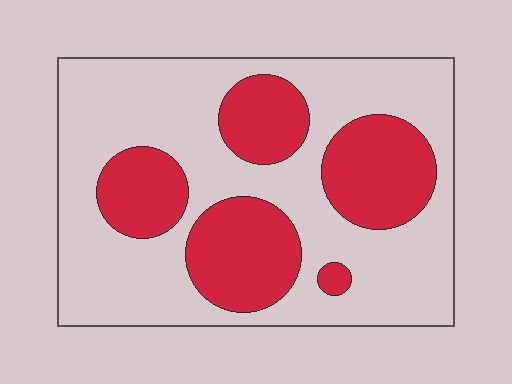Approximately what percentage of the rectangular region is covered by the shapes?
Approximately 35%.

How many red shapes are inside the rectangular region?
5.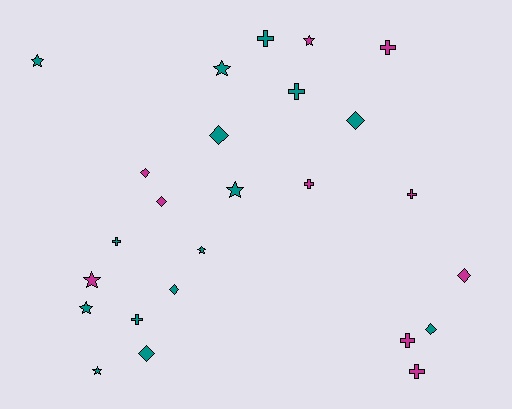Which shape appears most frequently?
Cross, with 9 objects.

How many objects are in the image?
There are 25 objects.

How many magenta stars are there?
There are 2 magenta stars.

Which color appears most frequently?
Teal, with 15 objects.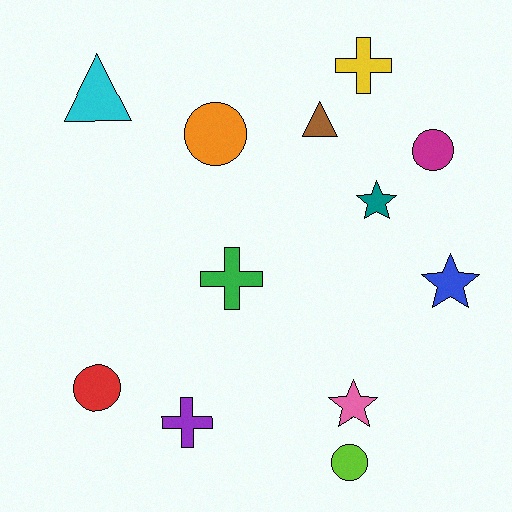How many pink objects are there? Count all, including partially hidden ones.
There is 1 pink object.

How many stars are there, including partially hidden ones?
There are 3 stars.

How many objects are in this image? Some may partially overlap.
There are 12 objects.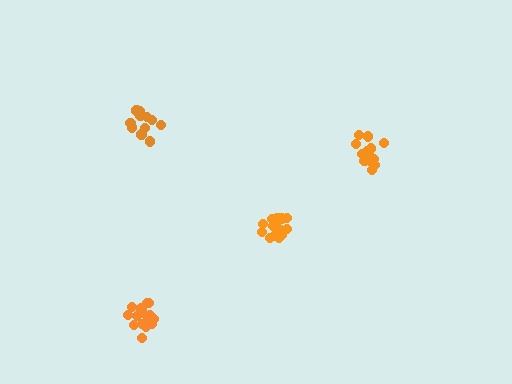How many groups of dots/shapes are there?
There are 4 groups.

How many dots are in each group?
Group 1: 12 dots, Group 2: 15 dots, Group 3: 16 dots, Group 4: 16 dots (59 total).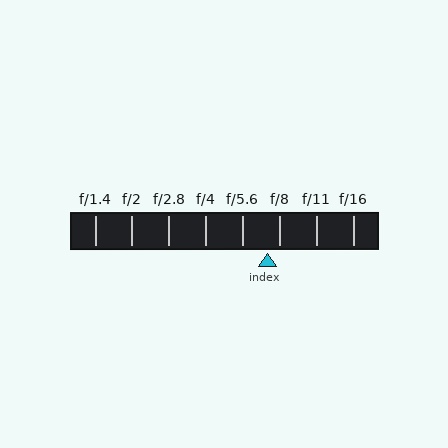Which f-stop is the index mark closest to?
The index mark is closest to f/8.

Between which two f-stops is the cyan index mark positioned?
The index mark is between f/5.6 and f/8.